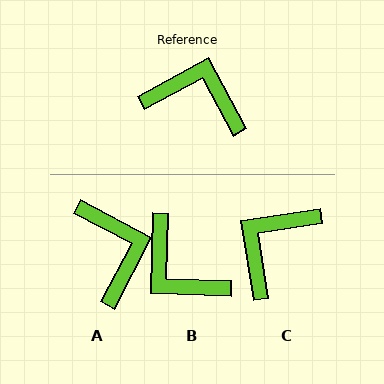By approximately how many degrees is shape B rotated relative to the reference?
Approximately 150 degrees counter-clockwise.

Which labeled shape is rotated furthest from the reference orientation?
B, about 150 degrees away.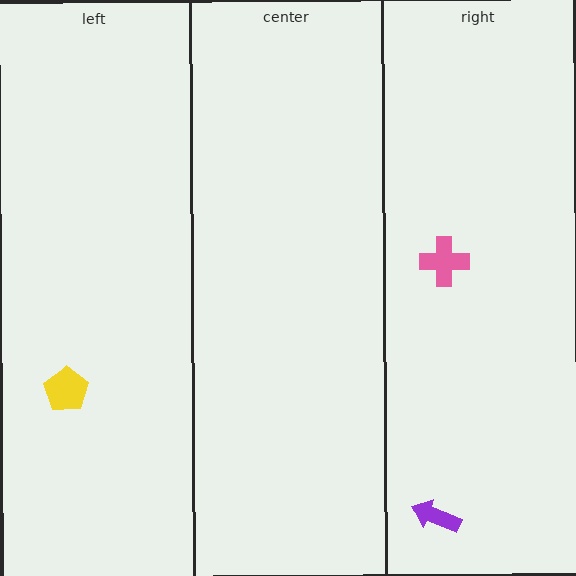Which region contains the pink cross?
The right region.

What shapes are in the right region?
The pink cross, the purple arrow.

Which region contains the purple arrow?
The right region.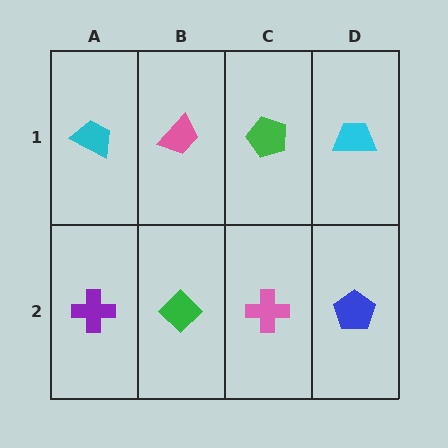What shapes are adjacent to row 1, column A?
A purple cross (row 2, column A), a pink trapezoid (row 1, column B).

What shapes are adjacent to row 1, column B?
A green diamond (row 2, column B), a cyan trapezoid (row 1, column A), a green pentagon (row 1, column C).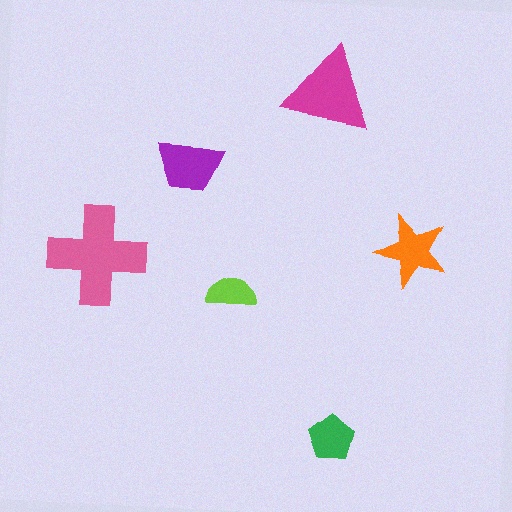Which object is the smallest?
The lime semicircle.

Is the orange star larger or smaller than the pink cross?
Smaller.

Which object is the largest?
The pink cross.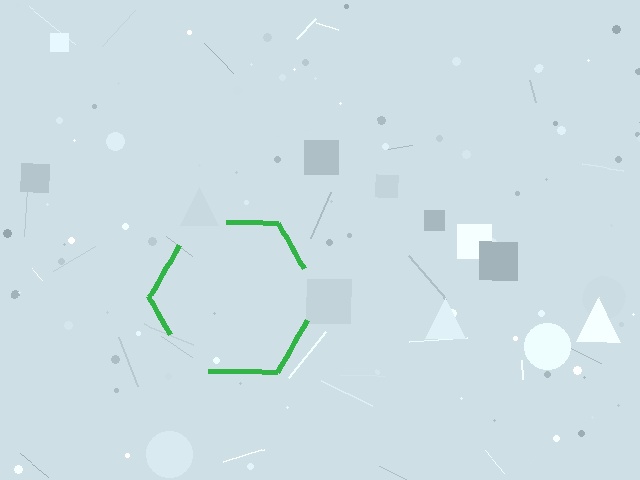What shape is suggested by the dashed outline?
The dashed outline suggests a hexagon.